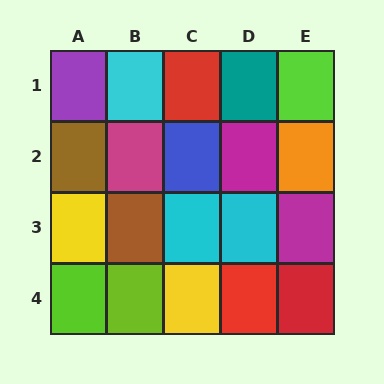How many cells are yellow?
2 cells are yellow.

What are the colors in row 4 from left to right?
Lime, lime, yellow, red, red.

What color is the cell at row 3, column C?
Cyan.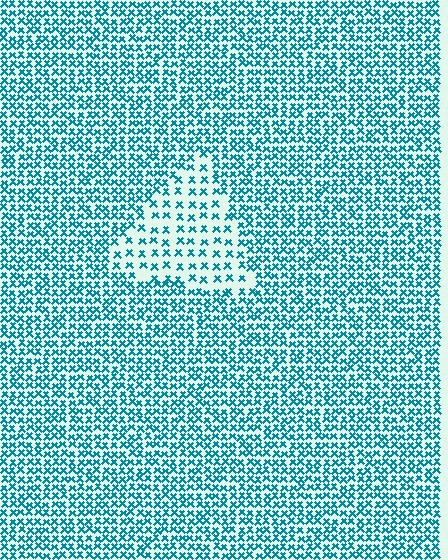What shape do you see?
I see a triangle.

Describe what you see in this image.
The image contains small teal elements arranged at two different densities. A triangle-shaped region is visible where the elements are less densely packed than the surrounding area.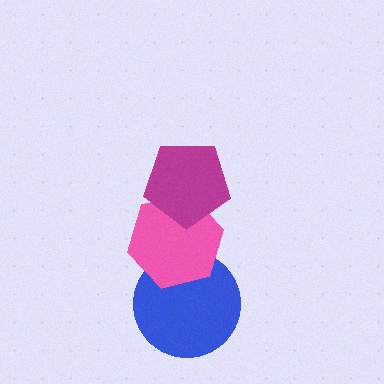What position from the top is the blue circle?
The blue circle is 3rd from the top.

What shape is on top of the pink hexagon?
The magenta pentagon is on top of the pink hexagon.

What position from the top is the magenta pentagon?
The magenta pentagon is 1st from the top.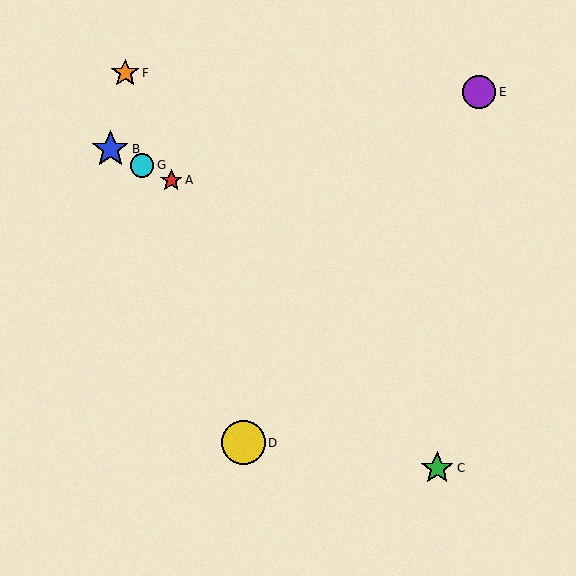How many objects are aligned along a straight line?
3 objects (A, B, G) are aligned along a straight line.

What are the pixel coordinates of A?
Object A is at (171, 180).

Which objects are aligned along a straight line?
Objects A, B, G are aligned along a straight line.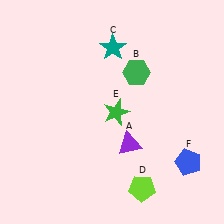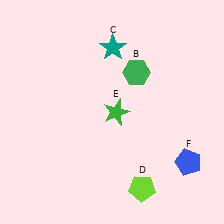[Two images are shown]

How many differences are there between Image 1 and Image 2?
There is 1 difference between the two images.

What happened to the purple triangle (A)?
The purple triangle (A) was removed in Image 2. It was in the bottom-right area of Image 1.